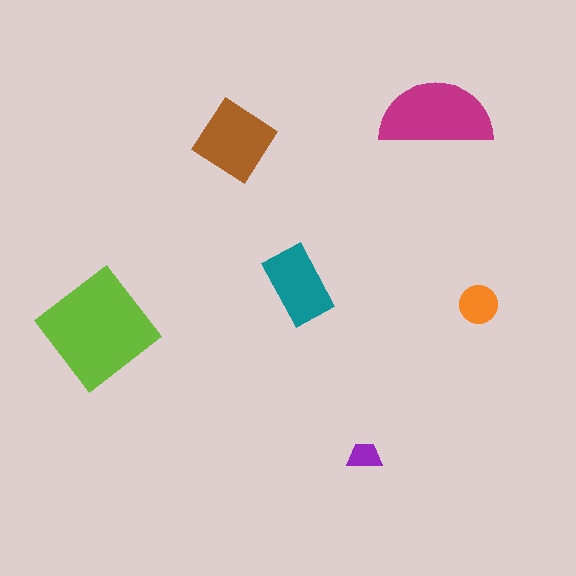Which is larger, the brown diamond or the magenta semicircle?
The magenta semicircle.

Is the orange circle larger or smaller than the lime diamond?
Smaller.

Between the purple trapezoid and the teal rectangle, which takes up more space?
The teal rectangle.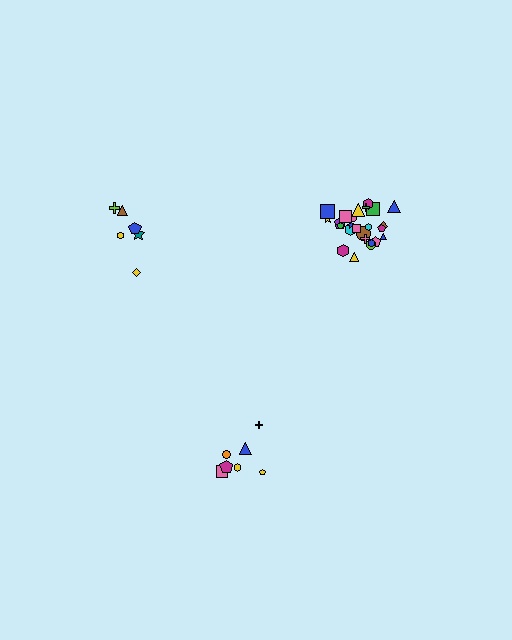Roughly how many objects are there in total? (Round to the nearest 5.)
Roughly 40 objects in total.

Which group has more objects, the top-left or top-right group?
The top-right group.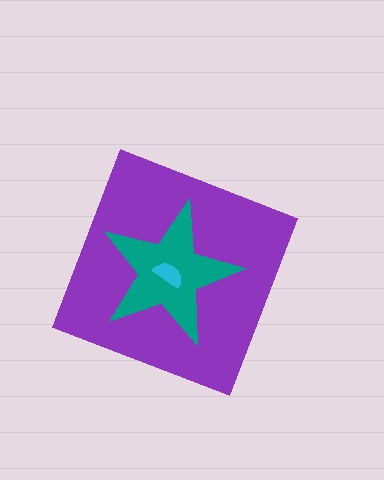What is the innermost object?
The cyan semicircle.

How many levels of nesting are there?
3.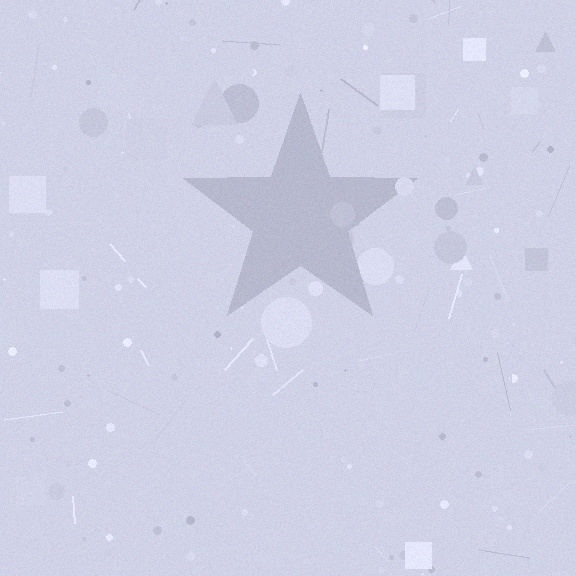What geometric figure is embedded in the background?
A star is embedded in the background.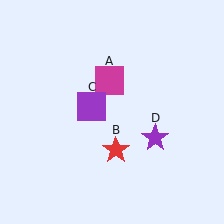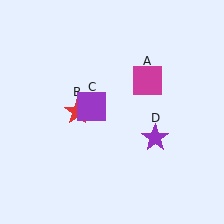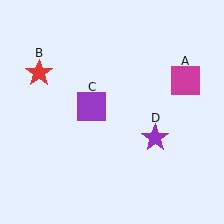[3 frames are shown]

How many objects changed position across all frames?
2 objects changed position: magenta square (object A), red star (object B).